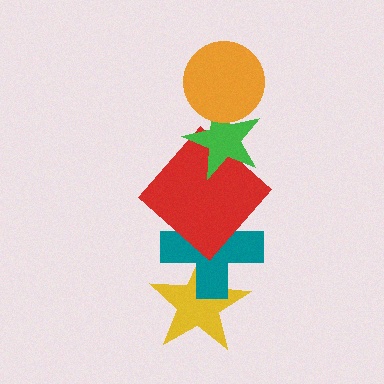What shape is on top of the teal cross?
The red diamond is on top of the teal cross.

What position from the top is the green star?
The green star is 2nd from the top.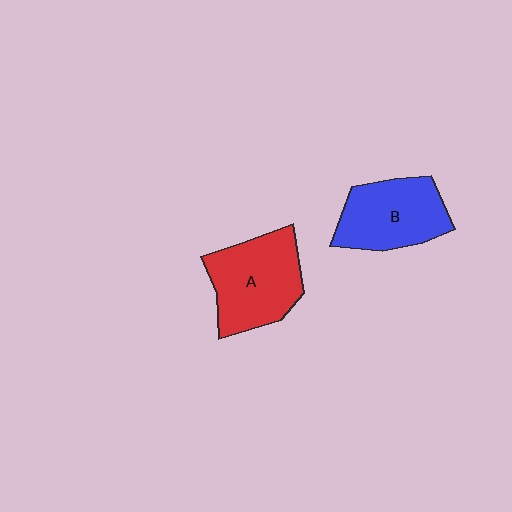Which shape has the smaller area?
Shape B (blue).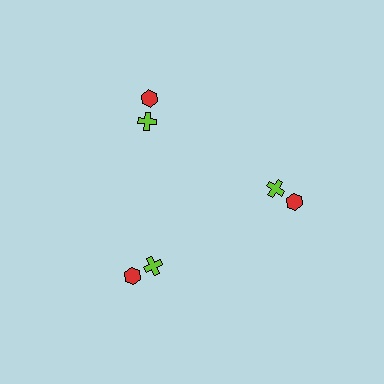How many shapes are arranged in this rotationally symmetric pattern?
There are 6 shapes, arranged in 3 groups of 2.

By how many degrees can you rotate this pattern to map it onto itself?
The pattern maps onto itself every 120 degrees of rotation.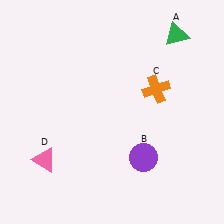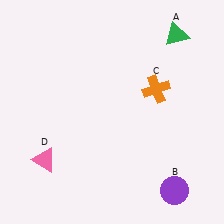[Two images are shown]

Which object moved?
The purple circle (B) moved down.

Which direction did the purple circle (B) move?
The purple circle (B) moved down.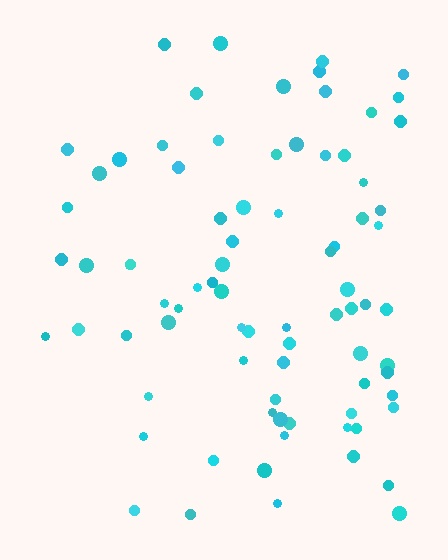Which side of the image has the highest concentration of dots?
The right.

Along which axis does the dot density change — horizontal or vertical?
Horizontal.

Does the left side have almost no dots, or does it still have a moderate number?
Still a moderate number, just noticeably fewer than the right.